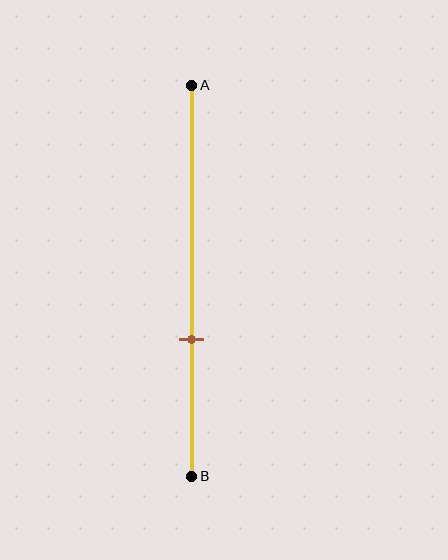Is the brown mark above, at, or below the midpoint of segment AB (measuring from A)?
The brown mark is below the midpoint of segment AB.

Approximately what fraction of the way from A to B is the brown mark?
The brown mark is approximately 65% of the way from A to B.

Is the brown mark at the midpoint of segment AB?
No, the mark is at about 65% from A, not at the 50% midpoint.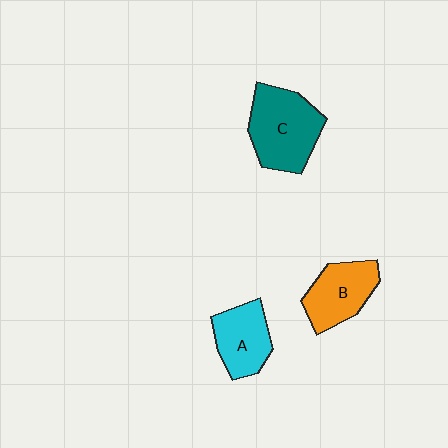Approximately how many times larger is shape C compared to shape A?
Approximately 1.5 times.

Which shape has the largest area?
Shape C (teal).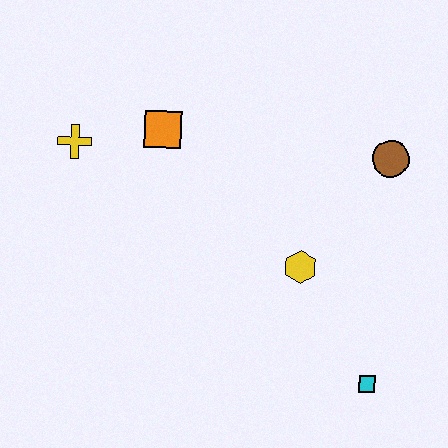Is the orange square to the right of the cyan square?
No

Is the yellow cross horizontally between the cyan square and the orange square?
No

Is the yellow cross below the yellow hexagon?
No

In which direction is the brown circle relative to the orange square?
The brown circle is to the right of the orange square.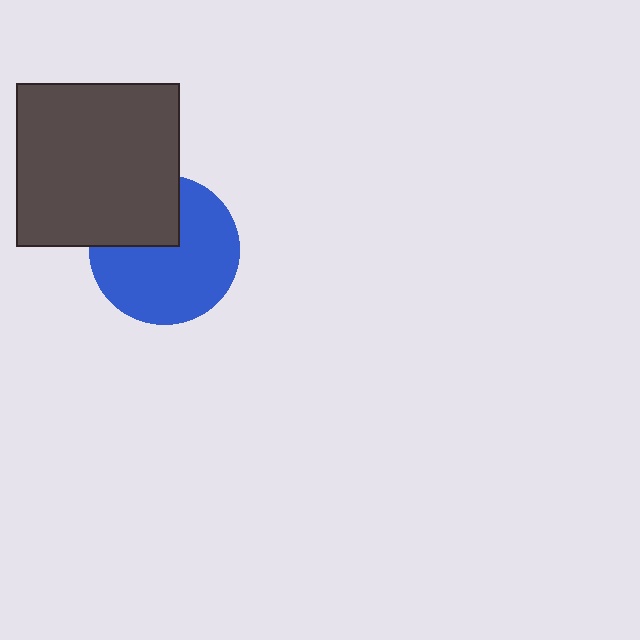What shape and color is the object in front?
The object in front is a dark gray square.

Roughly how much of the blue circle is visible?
Most of it is visible (roughly 70%).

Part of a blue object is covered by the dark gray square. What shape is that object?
It is a circle.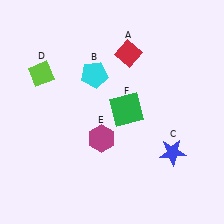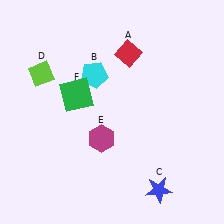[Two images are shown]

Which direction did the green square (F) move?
The green square (F) moved left.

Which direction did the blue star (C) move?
The blue star (C) moved down.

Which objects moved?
The objects that moved are: the blue star (C), the green square (F).